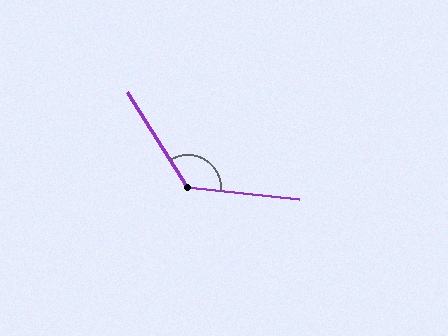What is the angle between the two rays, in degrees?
Approximately 128 degrees.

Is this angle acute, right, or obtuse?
It is obtuse.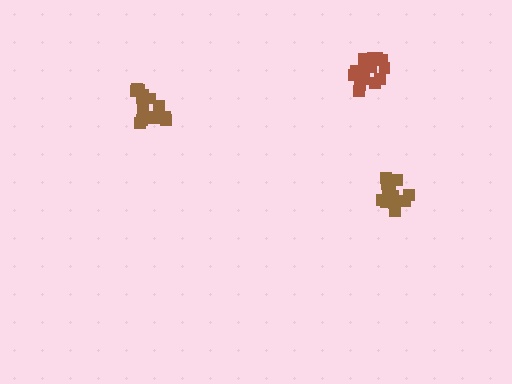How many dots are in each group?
Group 1: 15 dots, Group 2: 14 dots, Group 3: 18 dots (47 total).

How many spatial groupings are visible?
There are 3 spatial groupings.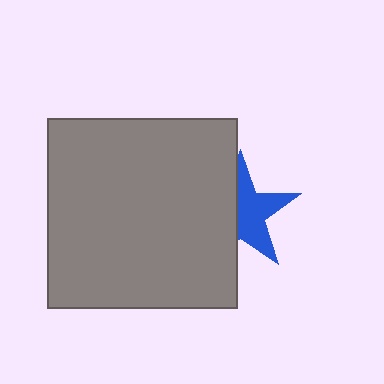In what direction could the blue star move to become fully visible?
The blue star could move right. That would shift it out from behind the gray square entirely.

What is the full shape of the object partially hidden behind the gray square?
The partially hidden object is a blue star.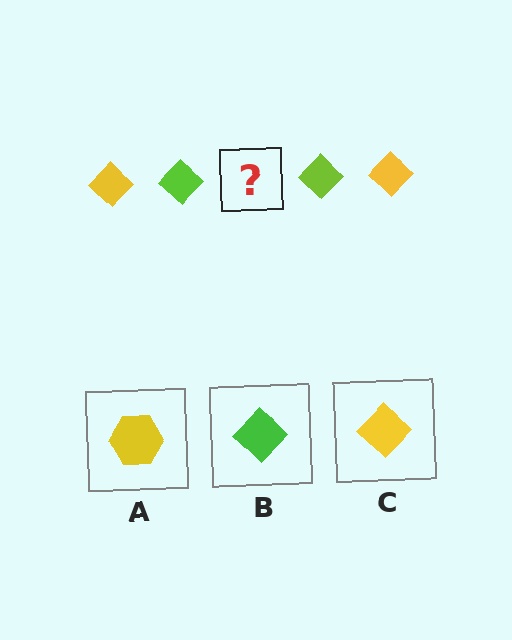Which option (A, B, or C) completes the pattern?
C.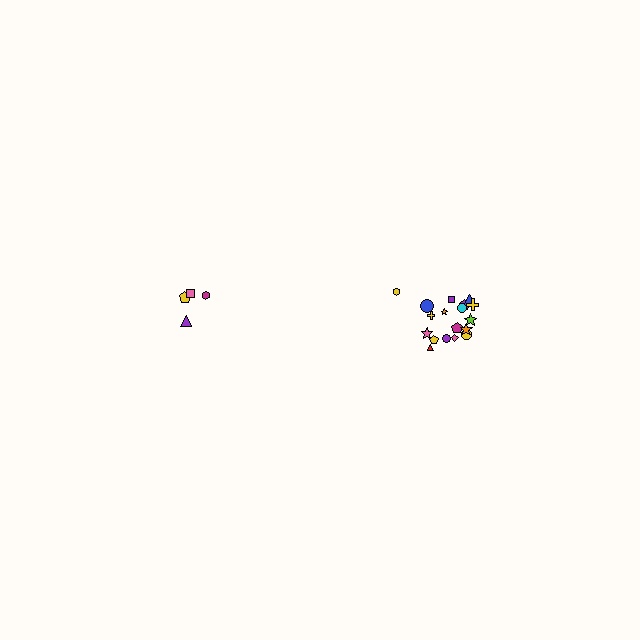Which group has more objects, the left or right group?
The right group.